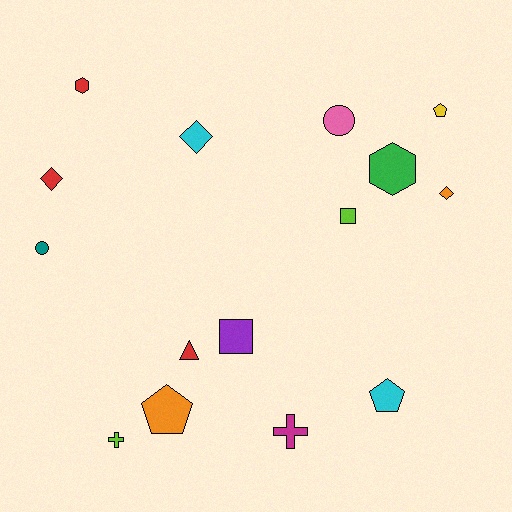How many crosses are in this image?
There are 2 crosses.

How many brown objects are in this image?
There are no brown objects.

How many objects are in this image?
There are 15 objects.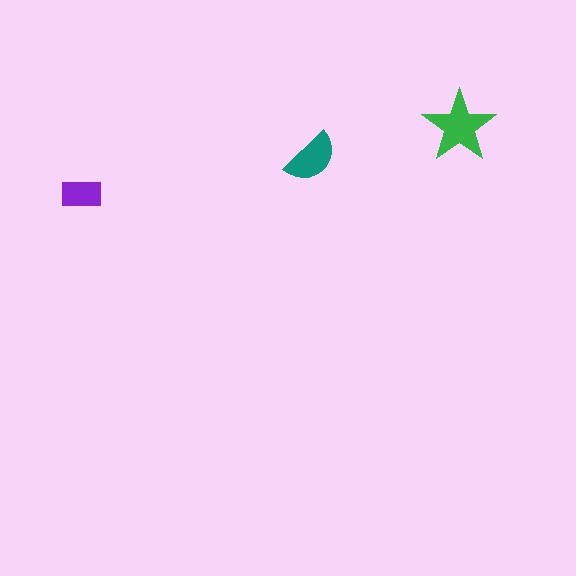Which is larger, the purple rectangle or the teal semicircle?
The teal semicircle.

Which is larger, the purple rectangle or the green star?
The green star.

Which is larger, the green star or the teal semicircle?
The green star.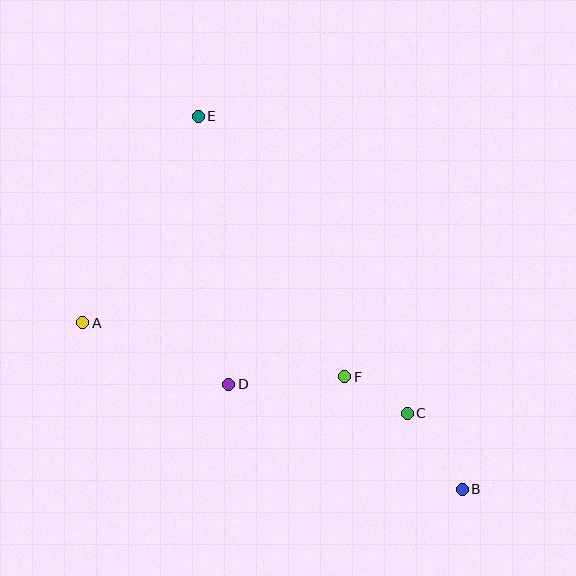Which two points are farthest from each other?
Points B and E are farthest from each other.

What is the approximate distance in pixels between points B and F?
The distance between B and F is approximately 163 pixels.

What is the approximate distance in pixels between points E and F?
The distance between E and F is approximately 299 pixels.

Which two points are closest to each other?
Points C and F are closest to each other.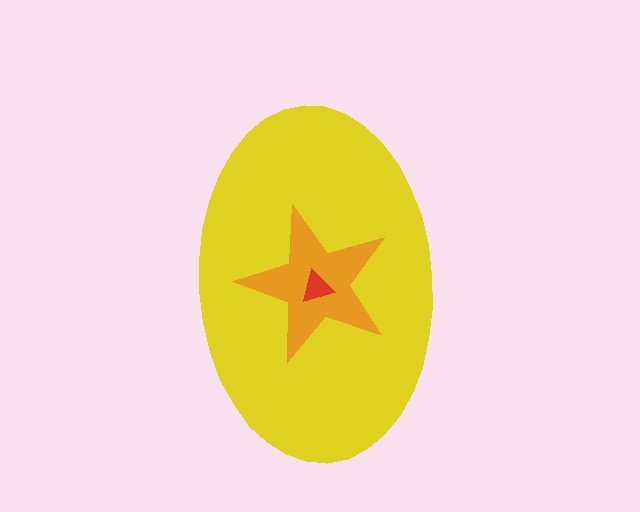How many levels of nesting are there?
3.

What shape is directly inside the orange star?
The red triangle.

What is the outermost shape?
The yellow ellipse.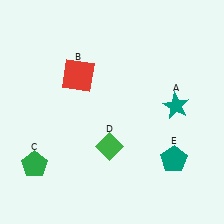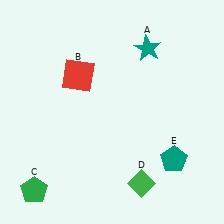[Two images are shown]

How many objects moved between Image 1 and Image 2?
3 objects moved between the two images.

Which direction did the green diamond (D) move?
The green diamond (D) moved down.